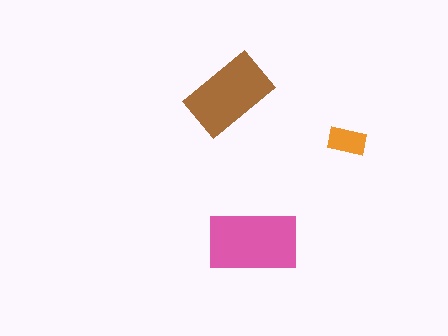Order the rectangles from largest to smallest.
the pink one, the brown one, the orange one.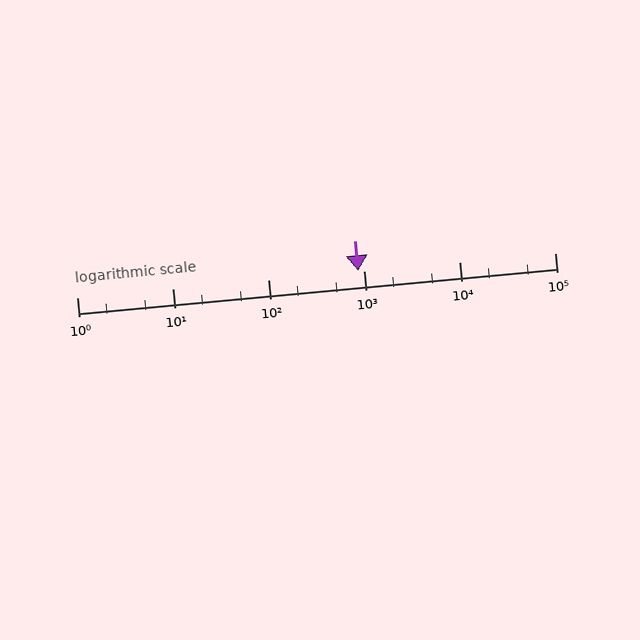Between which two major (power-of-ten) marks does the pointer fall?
The pointer is between 100 and 1000.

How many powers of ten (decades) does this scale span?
The scale spans 5 decades, from 1 to 100000.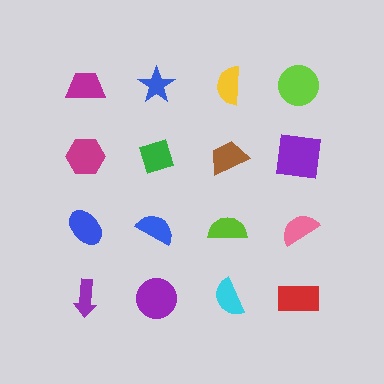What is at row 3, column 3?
A lime semicircle.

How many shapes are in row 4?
4 shapes.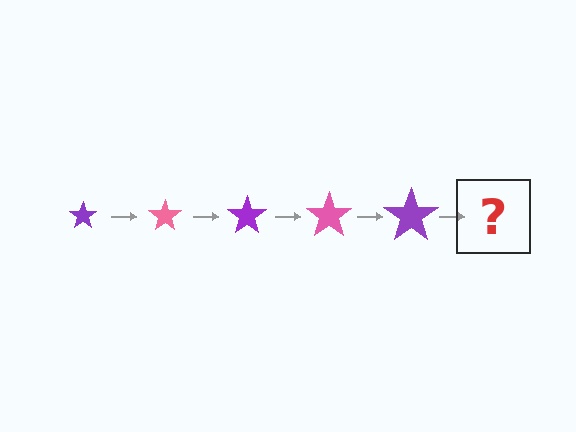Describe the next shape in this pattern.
It should be a pink star, larger than the previous one.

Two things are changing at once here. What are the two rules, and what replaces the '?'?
The two rules are that the star grows larger each step and the color cycles through purple and pink. The '?' should be a pink star, larger than the previous one.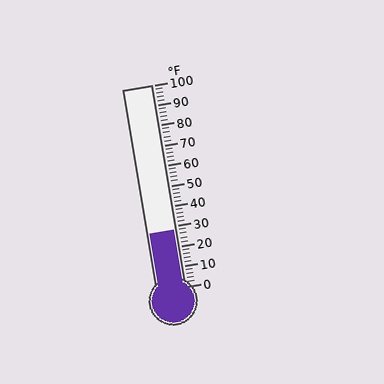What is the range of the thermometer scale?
The thermometer scale ranges from 0°F to 100°F.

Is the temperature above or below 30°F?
The temperature is below 30°F.